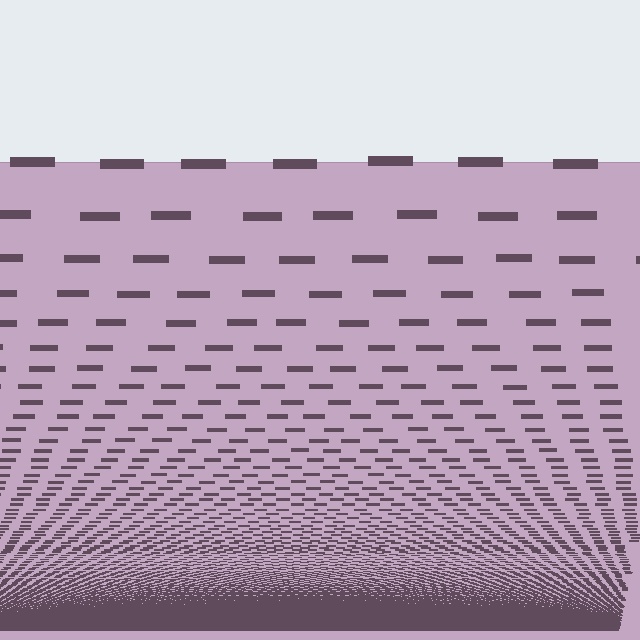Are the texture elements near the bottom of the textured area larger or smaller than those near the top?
Smaller. The gradient is inverted — elements near the bottom are smaller and denser.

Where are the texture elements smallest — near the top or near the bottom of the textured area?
Near the bottom.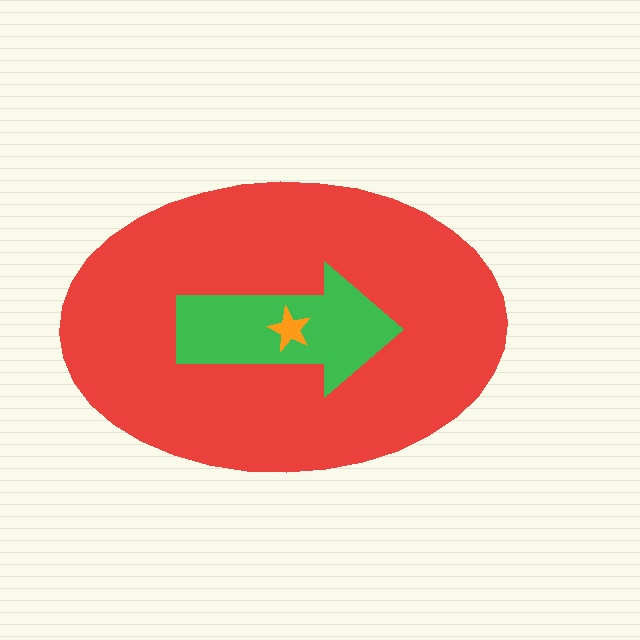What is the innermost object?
The orange star.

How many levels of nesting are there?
3.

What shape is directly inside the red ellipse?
The green arrow.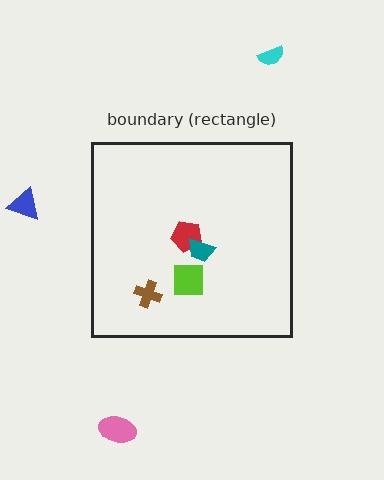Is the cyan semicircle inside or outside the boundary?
Outside.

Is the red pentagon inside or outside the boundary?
Inside.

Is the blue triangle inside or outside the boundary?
Outside.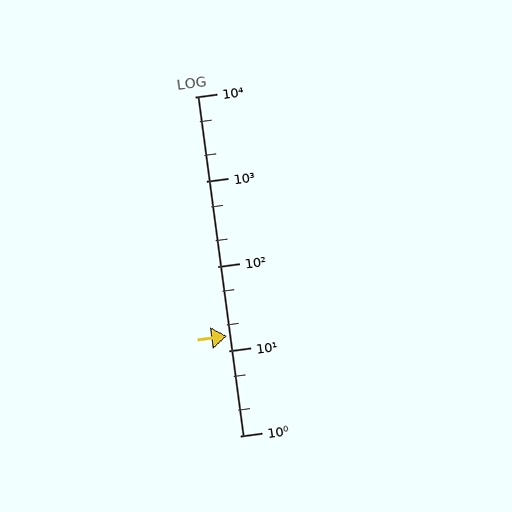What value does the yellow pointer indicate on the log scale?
The pointer indicates approximately 15.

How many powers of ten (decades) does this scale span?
The scale spans 4 decades, from 1 to 10000.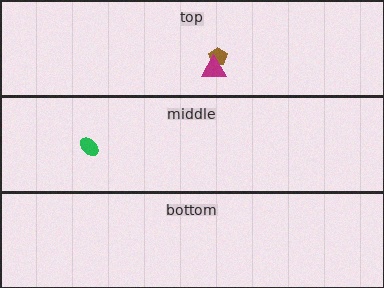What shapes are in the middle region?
The green ellipse.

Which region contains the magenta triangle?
The top region.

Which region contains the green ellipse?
The middle region.